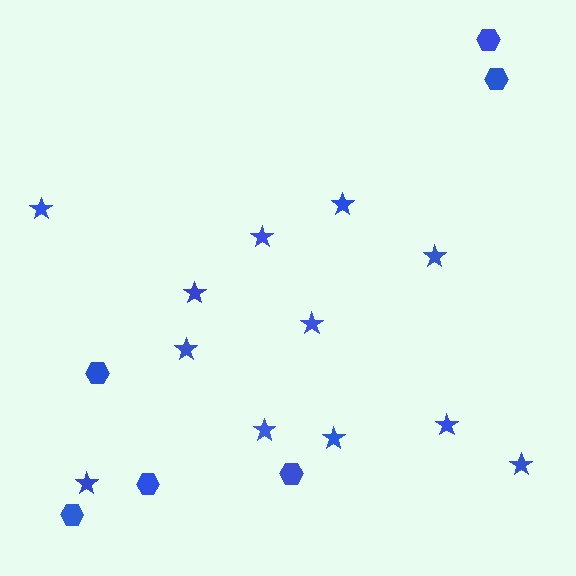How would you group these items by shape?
There are 2 groups: one group of hexagons (6) and one group of stars (12).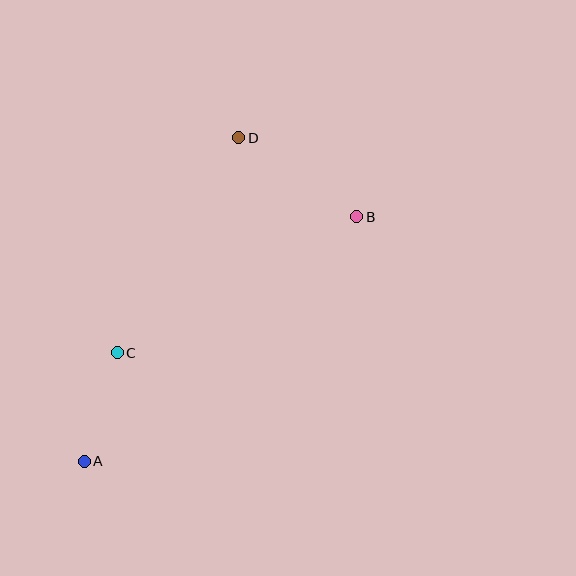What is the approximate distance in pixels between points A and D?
The distance between A and D is approximately 359 pixels.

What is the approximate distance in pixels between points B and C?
The distance between B and C is approximately 275 pixels.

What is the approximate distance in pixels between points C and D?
The distance between C and D is approximately 247 pixels.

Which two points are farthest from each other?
Points A and B are farthest from each other.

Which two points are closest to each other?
Points A and C are closest to each other.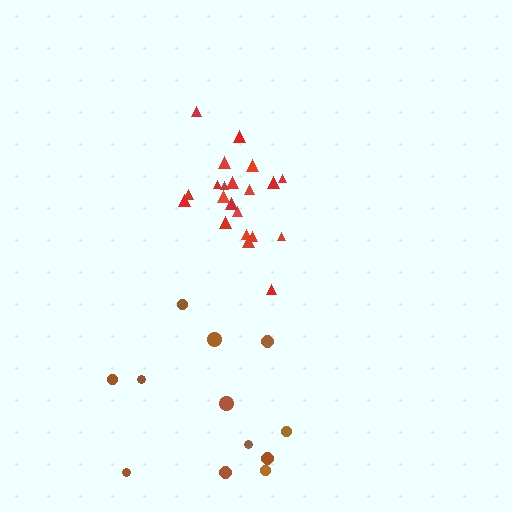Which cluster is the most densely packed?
Red.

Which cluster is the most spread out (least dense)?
Brown.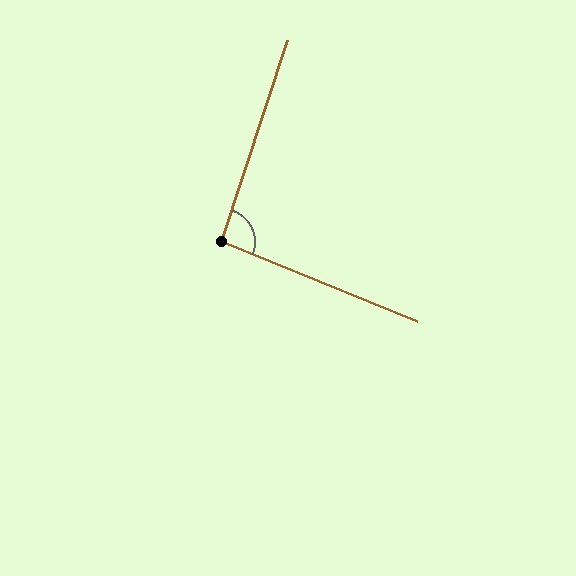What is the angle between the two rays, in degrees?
Approximately 94 degrees.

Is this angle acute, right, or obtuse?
It is approximately a right angle.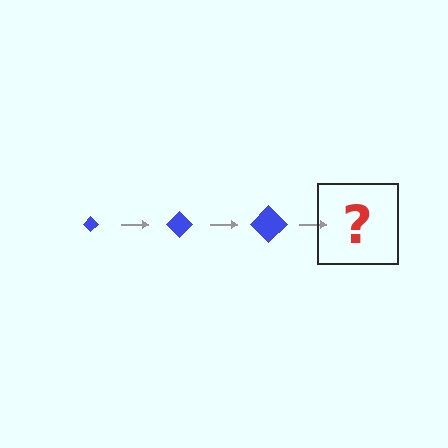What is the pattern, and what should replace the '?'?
The pattern is that the diamond gets progressively larger each step. The '?' should be a blue diamond, larger than the previous one.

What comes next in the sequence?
The next element should be a blue diamond, larger than the previous one.